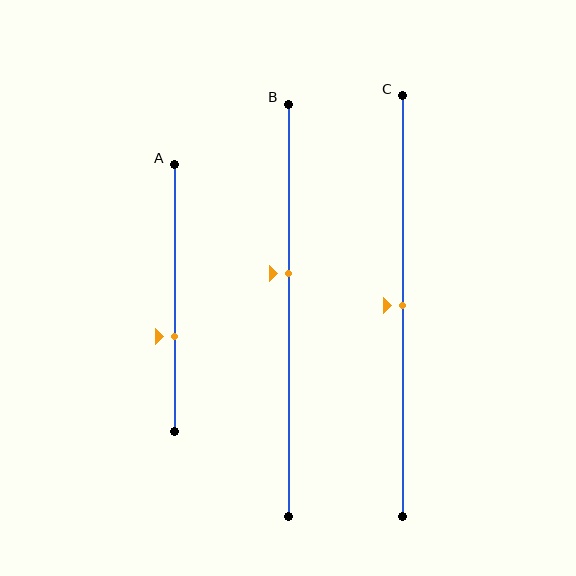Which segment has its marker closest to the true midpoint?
Segment C has its marker closest to the true midpoint.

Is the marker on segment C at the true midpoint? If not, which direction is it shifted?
Yes, the marker on segment C is at the true midpoint.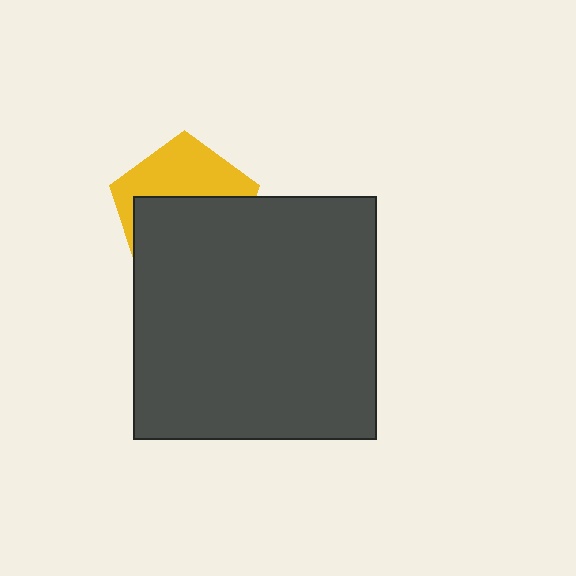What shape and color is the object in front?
The object in front is a dark gray square.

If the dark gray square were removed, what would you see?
You would see the complete yellow pentagon.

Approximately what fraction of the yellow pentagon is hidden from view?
Roughly 58% of the yellow pentagon is hidden behind the dark gray square.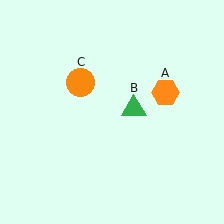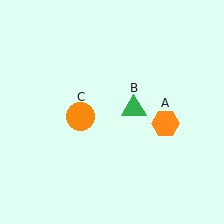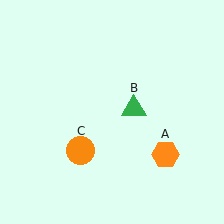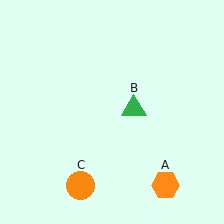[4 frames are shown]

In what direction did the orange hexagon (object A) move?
The orange hexagon (object A) moved down.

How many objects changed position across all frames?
2 objects changed position: orange hexagon (object A), orange circle (object C).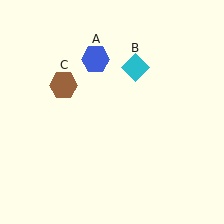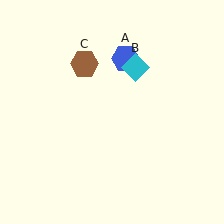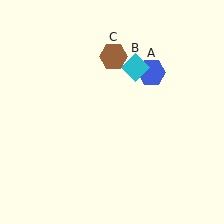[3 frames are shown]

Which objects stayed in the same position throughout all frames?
Cyan diamond (object B) remained stationary.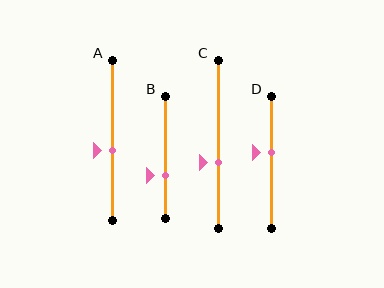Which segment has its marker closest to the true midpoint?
Segment A has its marker closest to the true midpoint.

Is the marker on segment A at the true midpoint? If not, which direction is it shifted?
No, the marker on segment A is shifted downward by about 6% of the segment length.